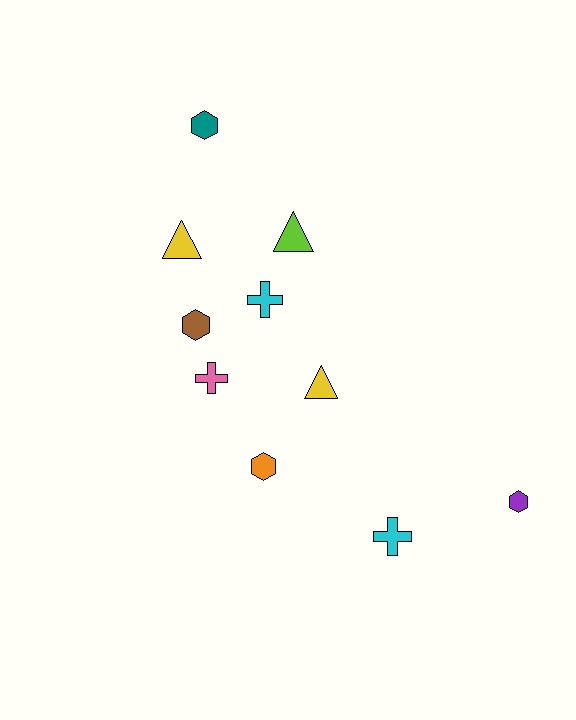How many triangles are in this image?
There are 3 triangles.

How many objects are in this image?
There are 10 objects.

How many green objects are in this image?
There are no green objects.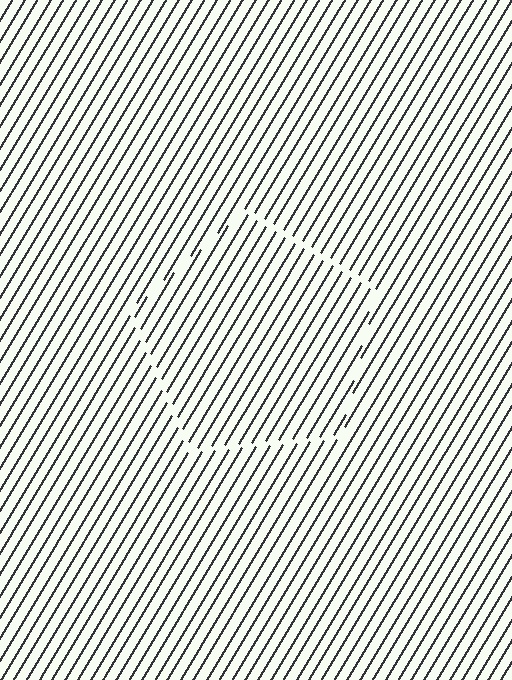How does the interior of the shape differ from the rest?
The interior of the shape contains the same grating, shifted by half a period — the contour is defined by the phase discontinuity where line-ends from the inner and outer gratings abut.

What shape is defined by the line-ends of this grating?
An illusory pentagon. The interior of the shape contains the same grating, shifted by half a period — the contour is defined by the phase discontinuity where line-ends from the inner and outer gratings abut.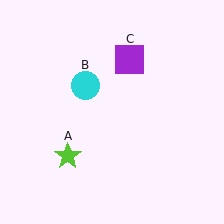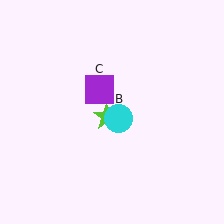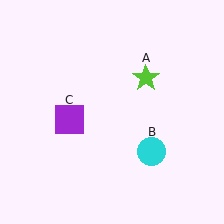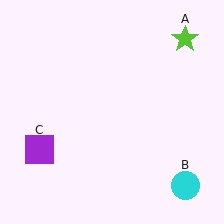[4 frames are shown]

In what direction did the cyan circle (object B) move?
The cyan circle (object B) moved down and to the right.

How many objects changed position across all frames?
3 objects changed position: lime star (object A), cyan circle (object B), purple square (object C).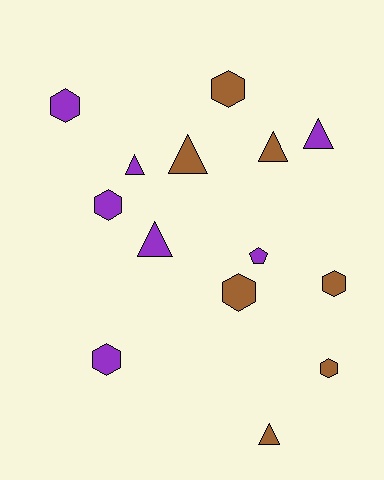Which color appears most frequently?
Purple, with 7 objects.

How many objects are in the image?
There are 14 objects.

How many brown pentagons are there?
There are no brown pentagons.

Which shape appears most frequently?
Hexagon, with 7 objects.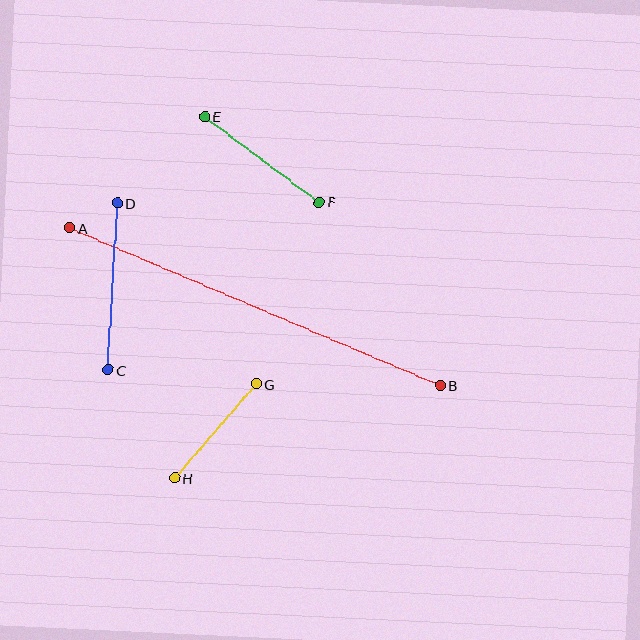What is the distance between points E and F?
The distance is approximately 143 pixels.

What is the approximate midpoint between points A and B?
The midpoint is at approximately (255, 307) pixels.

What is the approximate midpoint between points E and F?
The midpoint is at approximately (262, 159) pixels.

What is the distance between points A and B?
The distance is approximately 403 pixels.